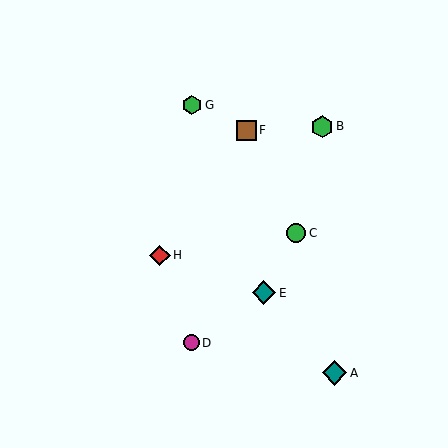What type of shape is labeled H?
Shape H is a red diamond.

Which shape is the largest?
The teal diamond (labeled A) is the largest.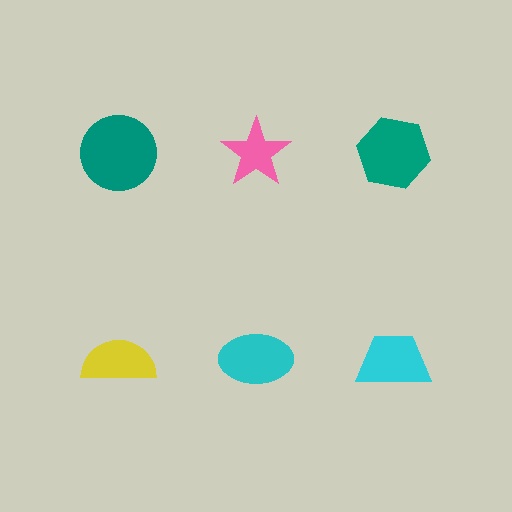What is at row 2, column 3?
A cyan trapezoid.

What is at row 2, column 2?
A cyan ellipse.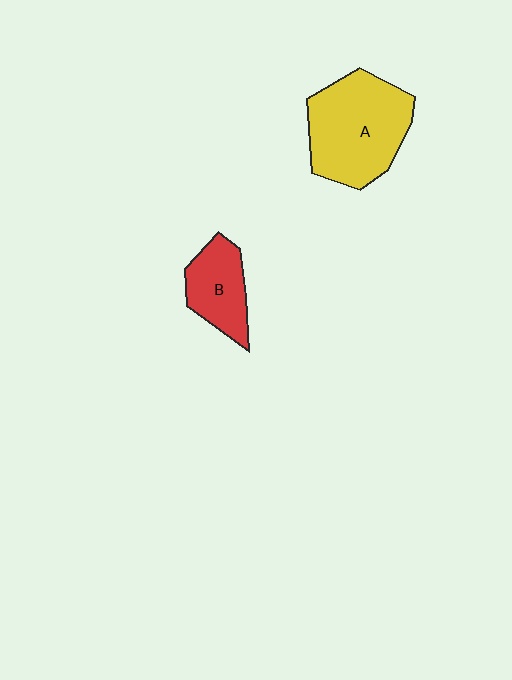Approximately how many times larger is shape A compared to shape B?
Approximately 1.9 times.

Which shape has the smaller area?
Shape B (red).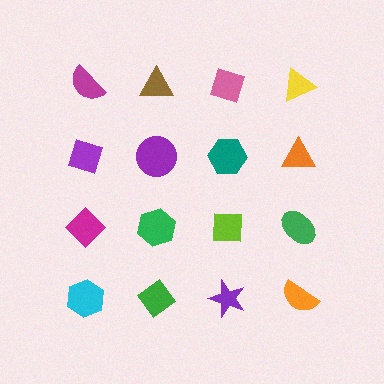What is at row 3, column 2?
A green hexagon.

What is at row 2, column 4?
An orange triangle.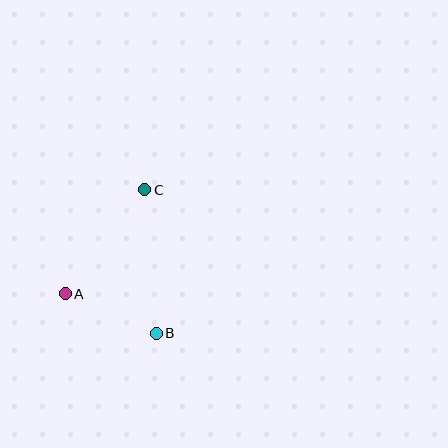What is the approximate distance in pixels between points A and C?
The distance between A and C is approximately 131 pixels.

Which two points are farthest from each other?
Points B and C are farthest from each other.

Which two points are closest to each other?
Points A and B are closest to each other.